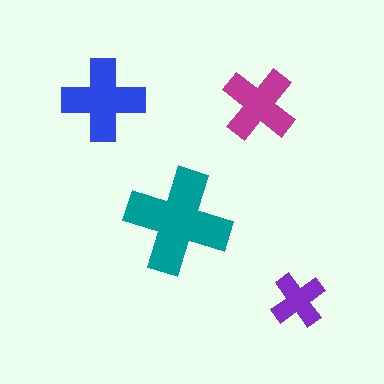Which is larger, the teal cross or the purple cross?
The teal one.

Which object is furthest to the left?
The blue cross is leftmost.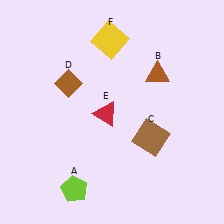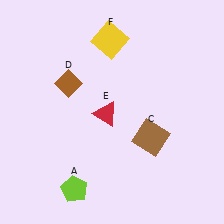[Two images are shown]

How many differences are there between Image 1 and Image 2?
There is 1 difference between the two images.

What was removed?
The brown triangle (B) was removed in Image 2.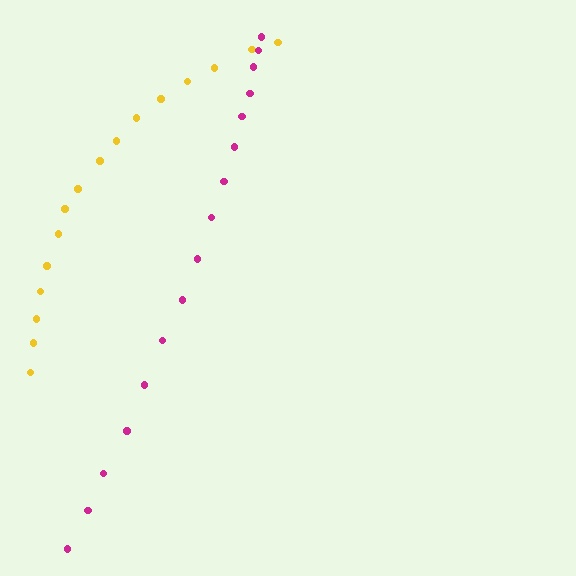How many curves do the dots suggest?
There are 2 distinct paths.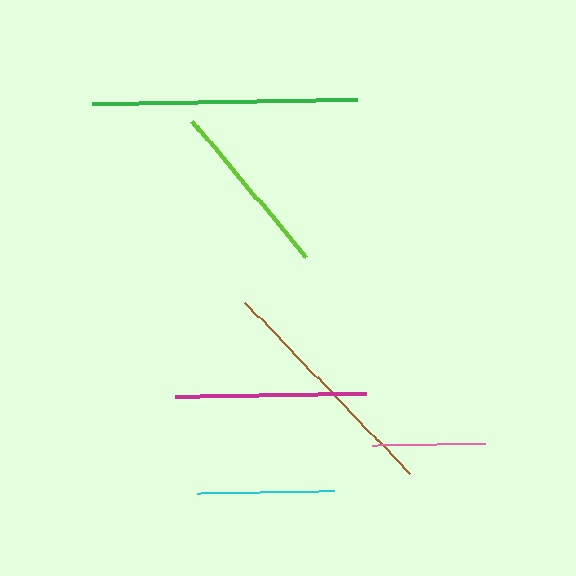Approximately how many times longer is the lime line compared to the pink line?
The lime line is approximately 1.6 times the length of the pink line.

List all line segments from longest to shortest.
From longest to shortest: green, brown, magenta, lime, cyan, pink.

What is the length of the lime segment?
The lime segment is approximately 178 pixels long.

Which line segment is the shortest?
The pink line is the shortest at approximately 113 pixels.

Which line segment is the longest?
The green line is the longest at approximately 265 pixels.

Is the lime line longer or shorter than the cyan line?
The lime line is longer than the cyan line.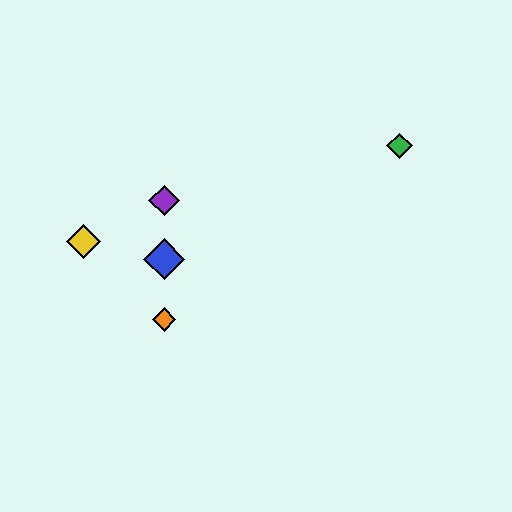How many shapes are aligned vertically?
4 shapes (the red diamond, the blue diamond, the purple diamond, the orange diamond) are aligned vertically.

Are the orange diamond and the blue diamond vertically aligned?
Yes, both are at x≈164.